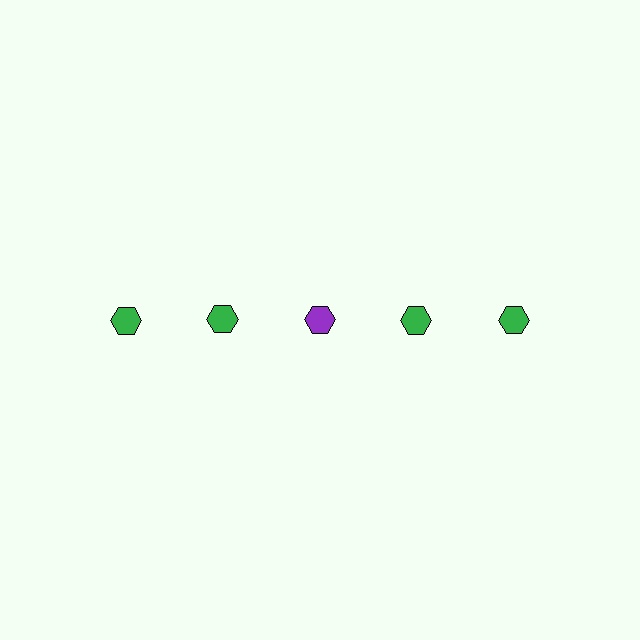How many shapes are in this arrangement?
There are 5 shapes arranged in a grid pattern.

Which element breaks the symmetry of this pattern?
The purple hexagon in the top row, center column breaks the symmetry. All other shapes are green hexagons.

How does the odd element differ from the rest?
It has a different color: purple instead of green.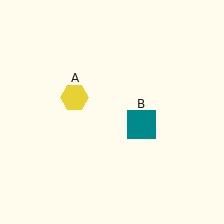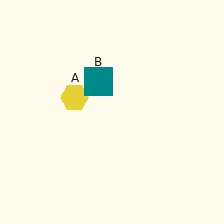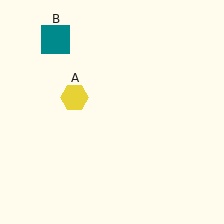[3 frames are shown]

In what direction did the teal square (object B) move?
The teal square (object B) moved up and to the left.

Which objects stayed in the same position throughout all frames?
Yellow hexagon (object A) remained stationary.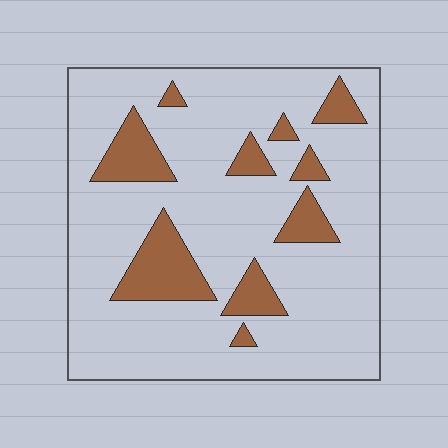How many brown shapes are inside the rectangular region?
10.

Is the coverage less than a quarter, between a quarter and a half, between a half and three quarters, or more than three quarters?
Less than a quarter.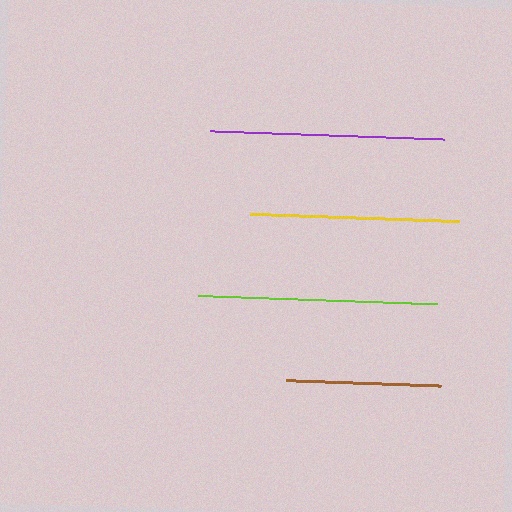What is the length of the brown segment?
The brown segment is approximately 155 pixels long.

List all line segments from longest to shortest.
From longest to shortest: lime, purple, yellow, brown.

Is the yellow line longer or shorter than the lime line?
The lime line is longer than the yellow line.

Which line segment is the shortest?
The brown line is the shortest at approximately 155 pixels.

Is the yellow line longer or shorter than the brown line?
The yellow line is longer than the brown line.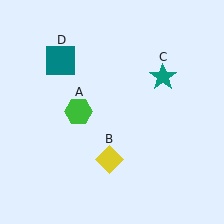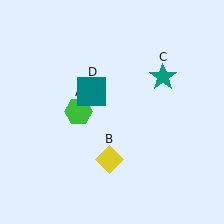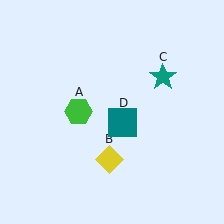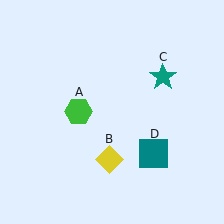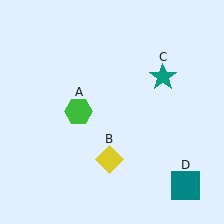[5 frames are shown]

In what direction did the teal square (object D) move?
The teal square (object D) moved down and to the right.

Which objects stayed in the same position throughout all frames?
Green hexagon (object A) and yellow diamond (object B) and teal star (object C) remained stationary.